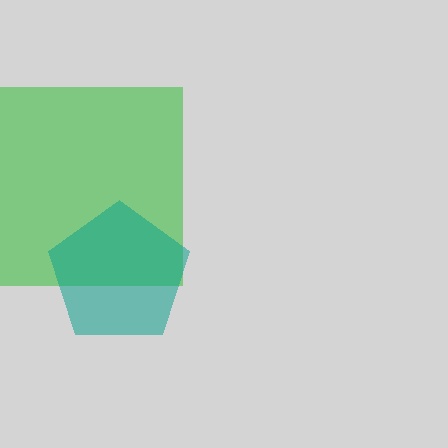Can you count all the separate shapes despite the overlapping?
Yes, there are 2 separate shapes.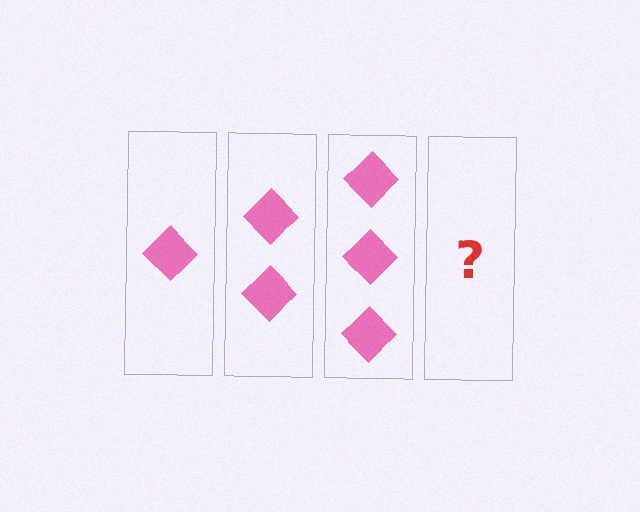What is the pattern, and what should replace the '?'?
The pattern is that each step adds one more diamond. The '?' should be 4 diamonds.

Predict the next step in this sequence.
The next step is 4 diamonds.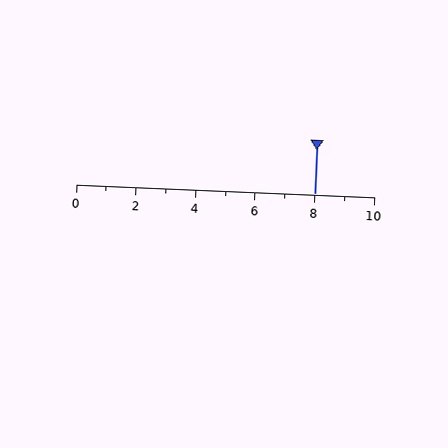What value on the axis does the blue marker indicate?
The marker indicates approximately 8.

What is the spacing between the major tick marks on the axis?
The major ticks are spaced 2 apart.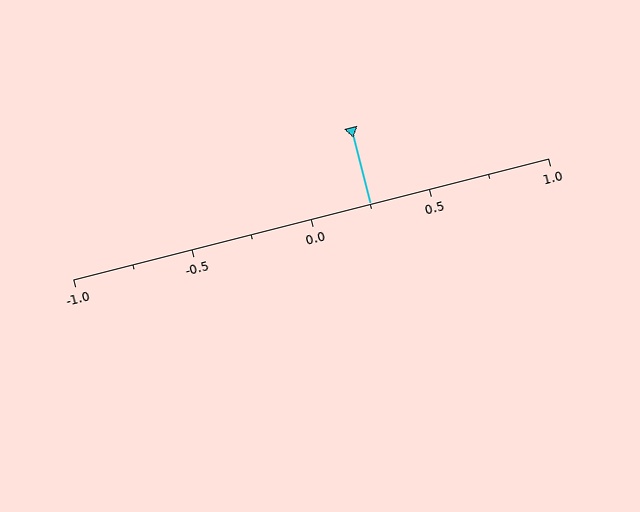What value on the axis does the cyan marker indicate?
The marker indicates approximately 0.25.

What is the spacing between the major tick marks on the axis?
The major ticks are spaced 0.5 apart.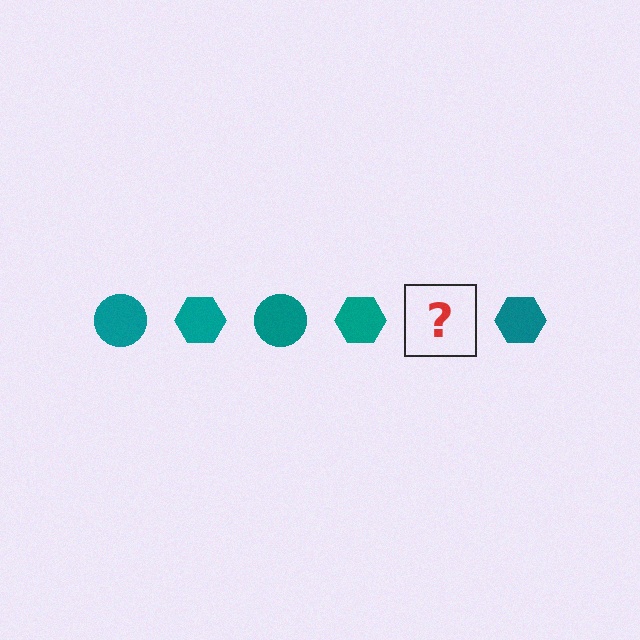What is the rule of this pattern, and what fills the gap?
The rule is that the pattern cycles through circle, hexagon shapes in teal. The gap should be filled with a teal circle.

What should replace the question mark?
The question mark should be replaced with a teal circle.